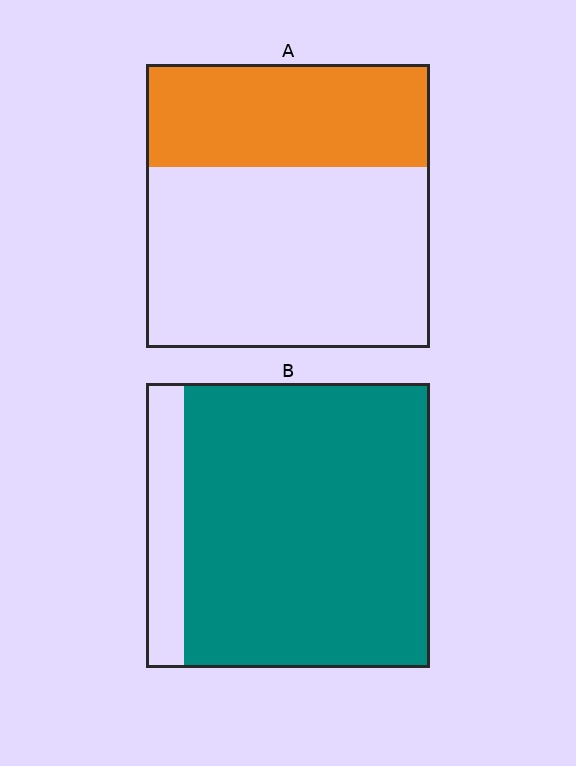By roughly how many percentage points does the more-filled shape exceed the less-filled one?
By roughly 50 percentage points (B over A).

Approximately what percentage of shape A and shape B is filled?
A is approximately 35% and B is approximately 85%.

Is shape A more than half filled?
No.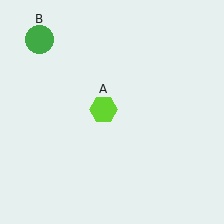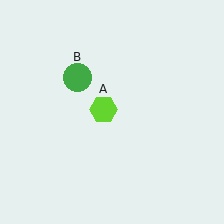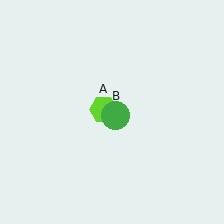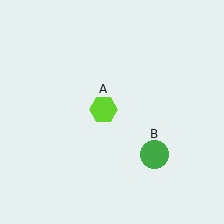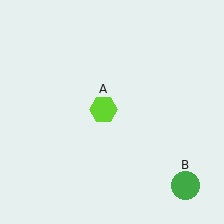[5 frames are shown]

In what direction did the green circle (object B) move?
The green circle (object B) moved down and to the right.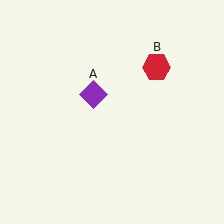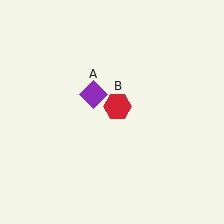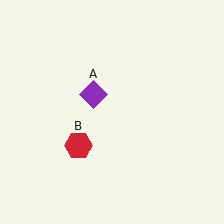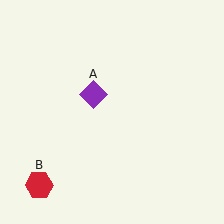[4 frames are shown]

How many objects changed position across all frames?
1 object changed position: red hexagon (object B).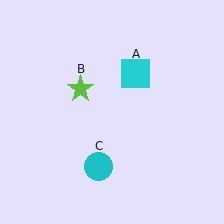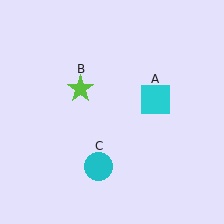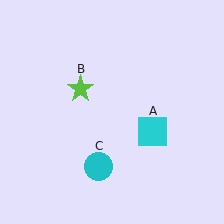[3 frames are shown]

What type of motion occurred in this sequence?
The cyan square (object A) rotated clockwise around the center of the scene.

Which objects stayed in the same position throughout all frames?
Lime star (object B) and cyan circle (object C) remained stationary.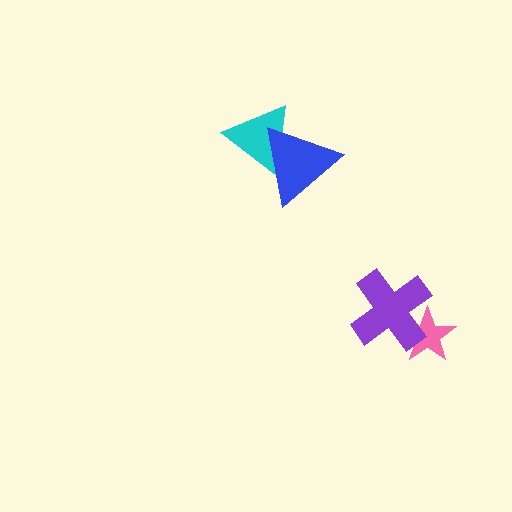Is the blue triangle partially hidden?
No, no other shape covers it.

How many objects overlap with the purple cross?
1 object overlaps with the purple cross.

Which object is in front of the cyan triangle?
The blue triangle is in front of the cyan triangle.